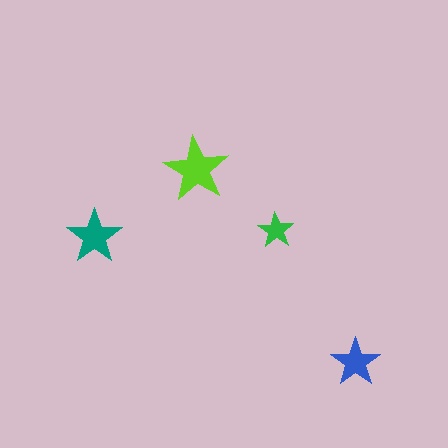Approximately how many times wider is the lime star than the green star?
About 2 times wider.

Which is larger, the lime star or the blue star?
The lime one.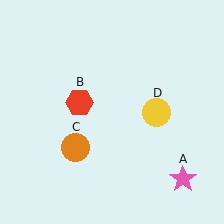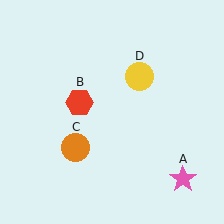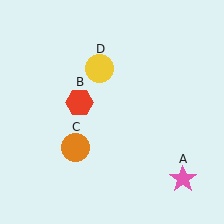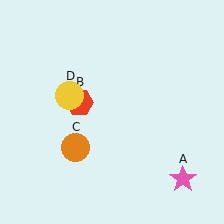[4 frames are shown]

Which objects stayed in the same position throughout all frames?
Pink star (object A) and red hexagon (object B) and orange circle (object C) remained stationary.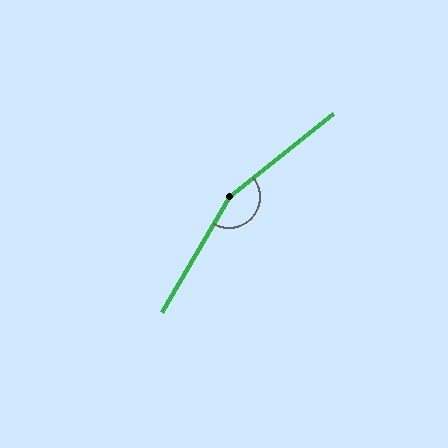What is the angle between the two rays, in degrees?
Approximately 159 degrees.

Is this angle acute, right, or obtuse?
It is obtuse.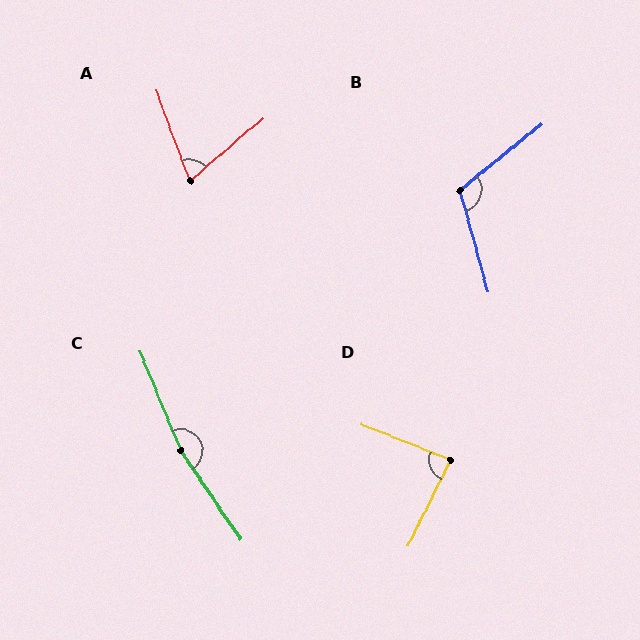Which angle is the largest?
C, at approximately 169 degrees.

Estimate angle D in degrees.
Approximately 85 degrees.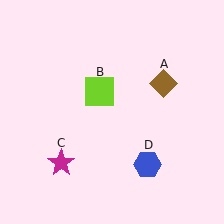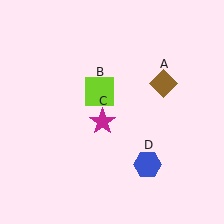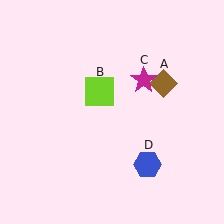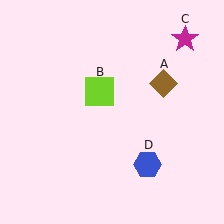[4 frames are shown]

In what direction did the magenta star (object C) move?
The magenta star (object C) moved up and to the right.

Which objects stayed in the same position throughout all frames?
Brown diamond (object A) and lime square (object B) and blue hexagon (object D) remained stationary.